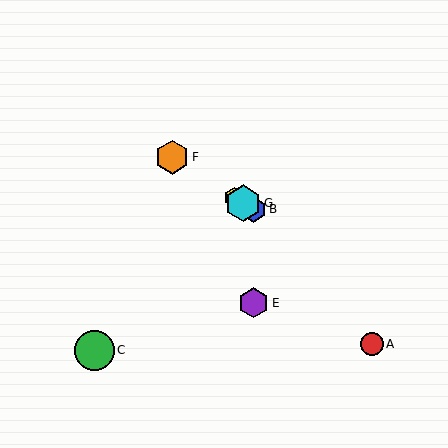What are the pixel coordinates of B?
Object B is at (253, 209).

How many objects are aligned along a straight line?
4 objects (B, D, F, G) are aligned along a straight line.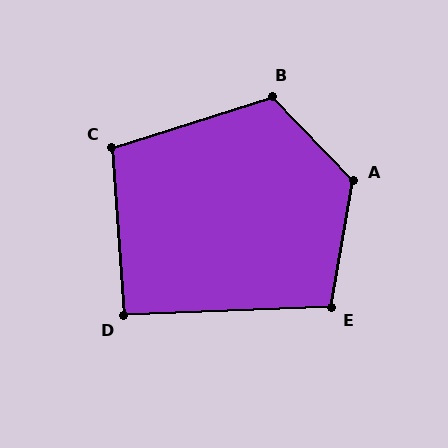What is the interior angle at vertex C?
Approximately 103 degrees (obtuse).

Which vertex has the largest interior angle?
A, at approximately 127 degrees.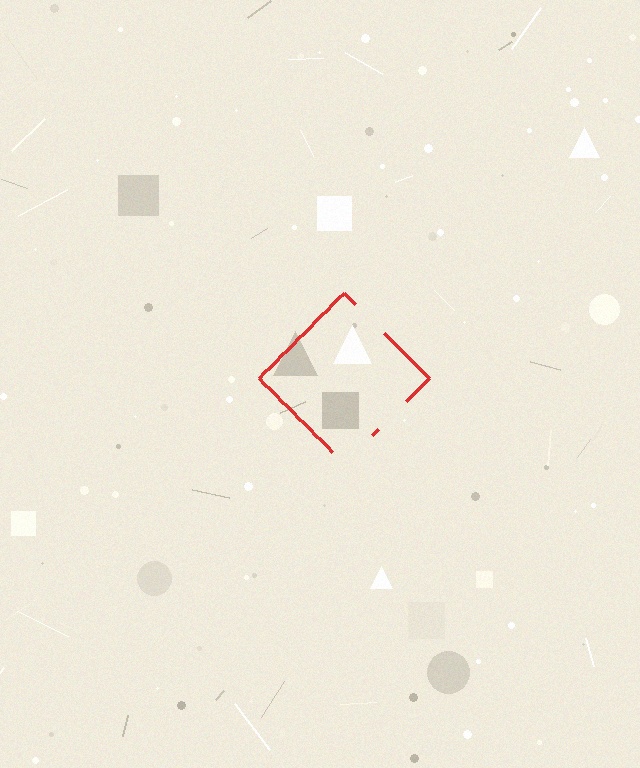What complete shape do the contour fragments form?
The contour fragments form a diamond.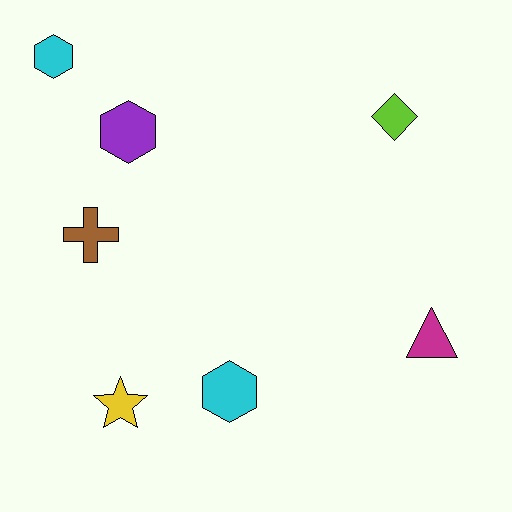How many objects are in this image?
There are 7 objects.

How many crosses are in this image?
There is 1 cross.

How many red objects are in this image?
There are no red objects.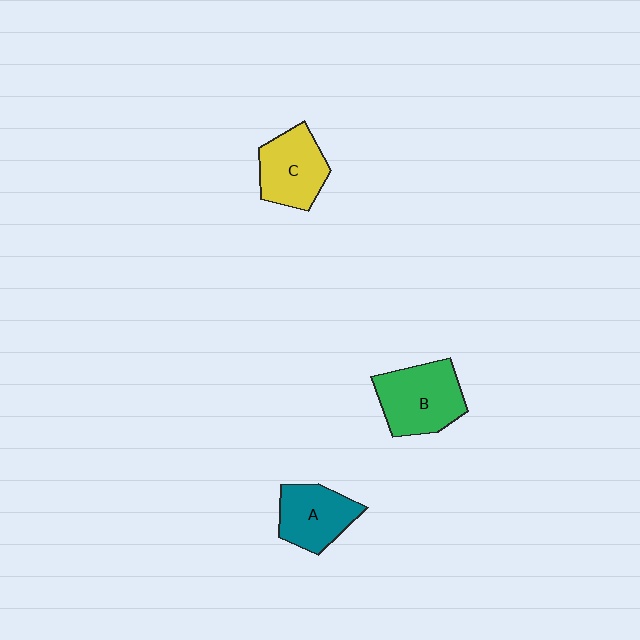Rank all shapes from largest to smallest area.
From largest to smallest: B (green), C (yellow), A (teal).